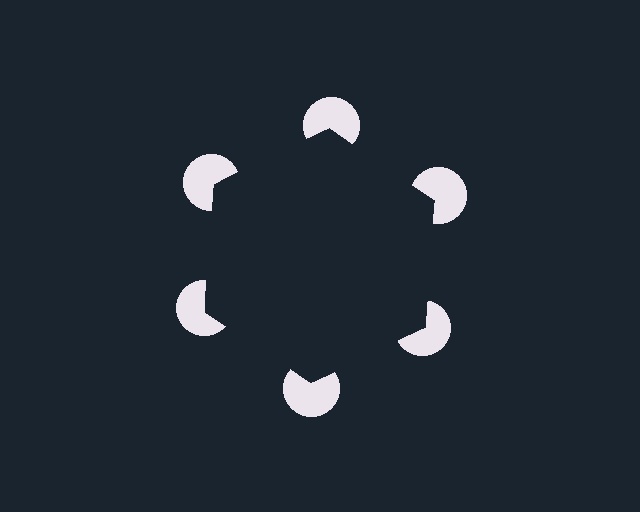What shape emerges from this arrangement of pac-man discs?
An illusory hexagon — its edges are inferred from the aligned wedge cuts in the pac-man discs, not physically drawn.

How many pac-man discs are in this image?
There are 6 — one at each vertex of the illusory hexagon.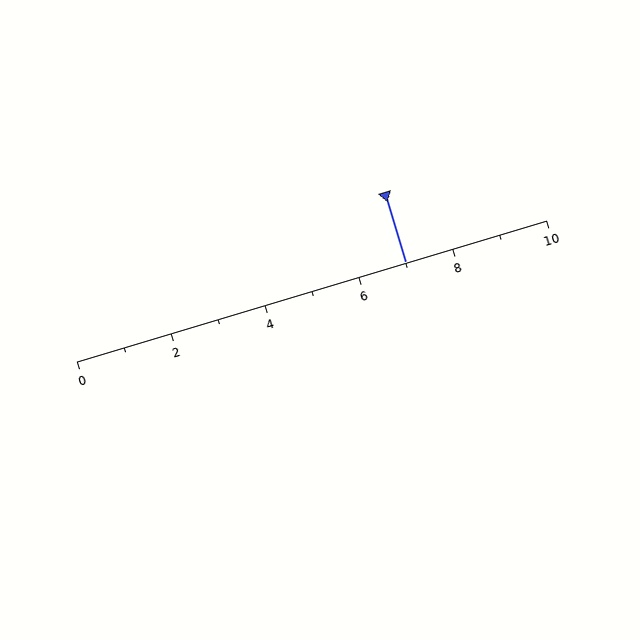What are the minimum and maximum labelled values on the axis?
The axis runs from 0 to 10.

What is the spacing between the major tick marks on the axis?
The major ticks are spaced 2 apart.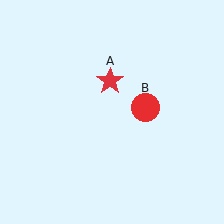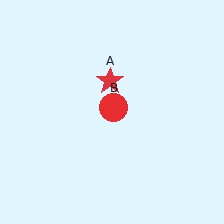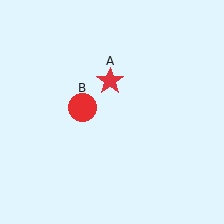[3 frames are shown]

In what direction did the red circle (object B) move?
The red circle (object B) moved left.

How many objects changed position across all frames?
1 object changed position: red circle (object B).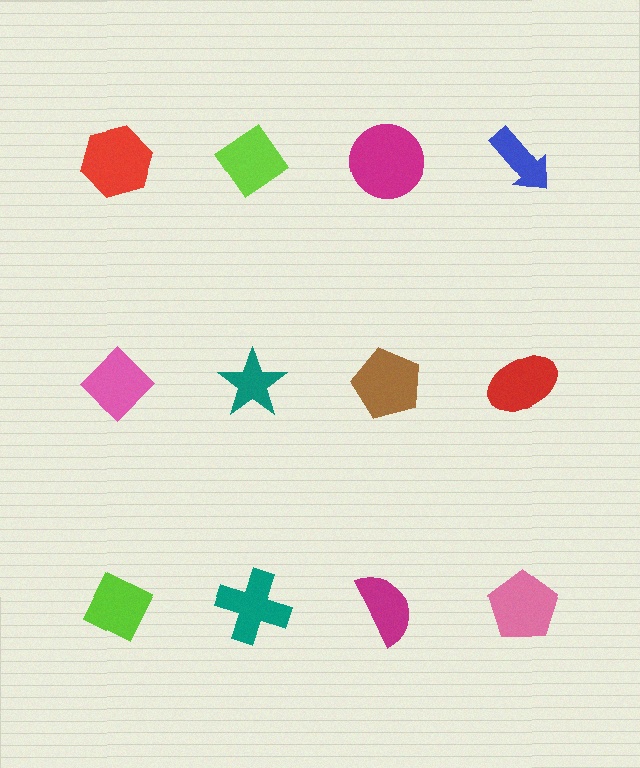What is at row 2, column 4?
A red ellipse.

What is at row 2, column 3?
A brown pentagon.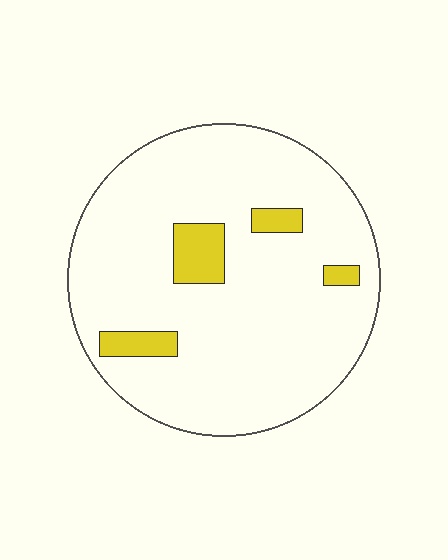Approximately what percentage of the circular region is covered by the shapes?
Approximately 10%.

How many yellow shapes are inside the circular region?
4.